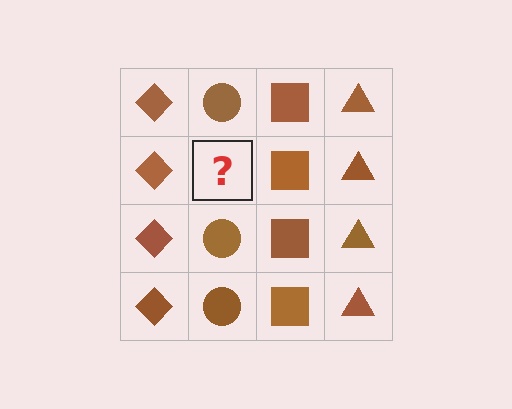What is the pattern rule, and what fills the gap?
The rule is that each column has a consistent shape. The gap should be filled with a brown circle.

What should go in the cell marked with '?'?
The missing cell should contain a brown circle.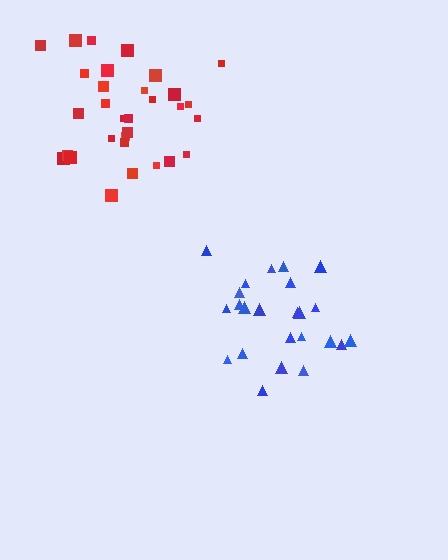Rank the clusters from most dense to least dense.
blue, red.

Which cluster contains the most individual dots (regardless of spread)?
Red (31).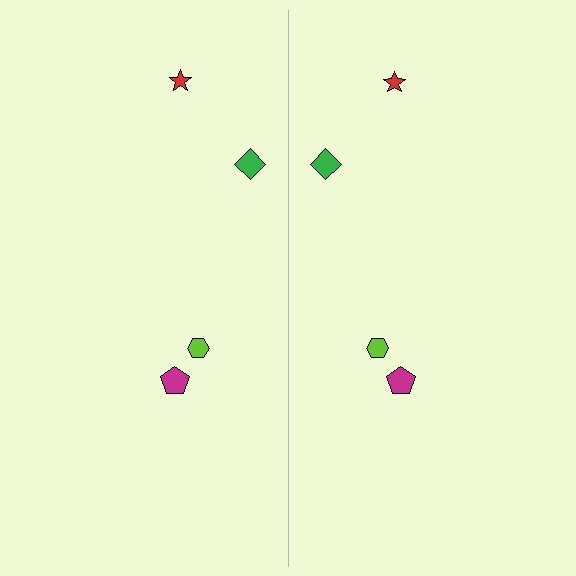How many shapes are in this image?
There are 8 shapes in this image.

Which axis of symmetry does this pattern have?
The pattern has a vertical axis of symmetry running through the center of the image.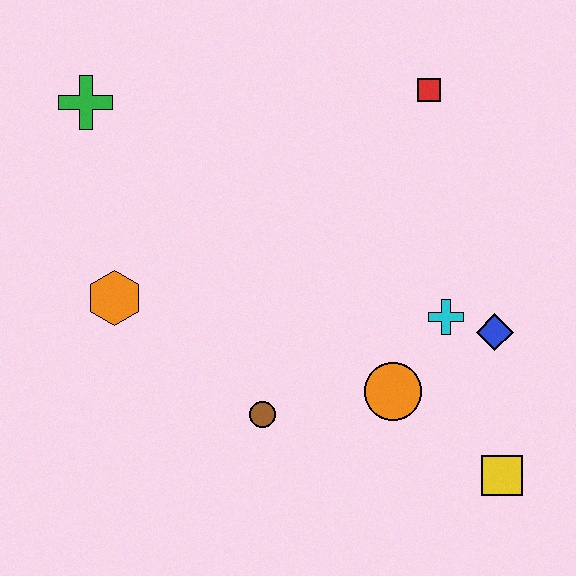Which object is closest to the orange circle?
The cyan cross is closest to the orange circle.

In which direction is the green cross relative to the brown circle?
The green cross is above the brown circle.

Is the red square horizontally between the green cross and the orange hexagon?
No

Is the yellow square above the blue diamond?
No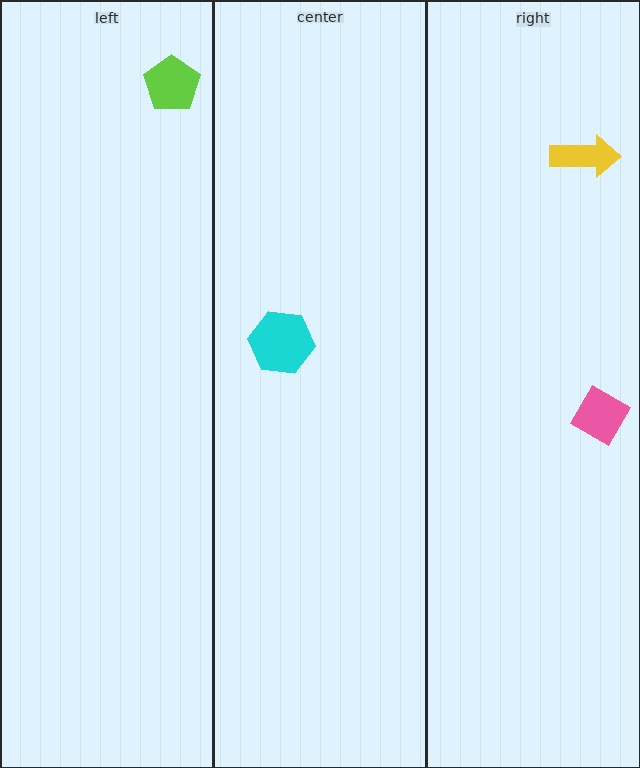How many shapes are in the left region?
1.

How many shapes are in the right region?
2.